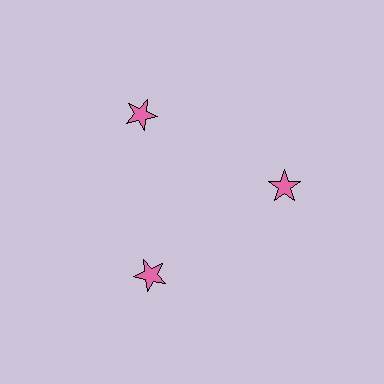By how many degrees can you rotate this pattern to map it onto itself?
The pattern maps onto itself every 120 degrees of rotation.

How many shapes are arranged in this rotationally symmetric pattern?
There are 3 shapes, arranged in 3 groups of 1.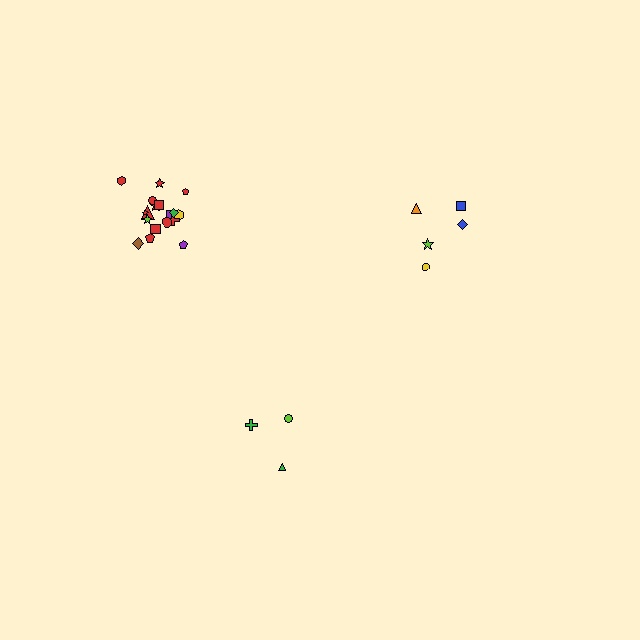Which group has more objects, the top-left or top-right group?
The top-left group.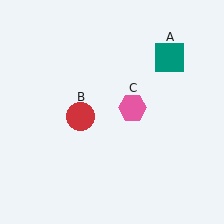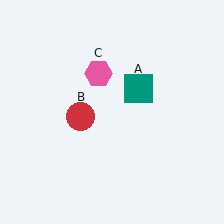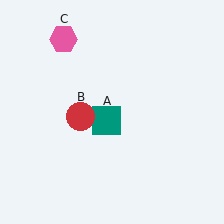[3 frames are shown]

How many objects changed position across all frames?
2 objects changed position: teal square (object A), pink hexagon (object C).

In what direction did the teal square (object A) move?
The teal square (object A) moved down and to the left.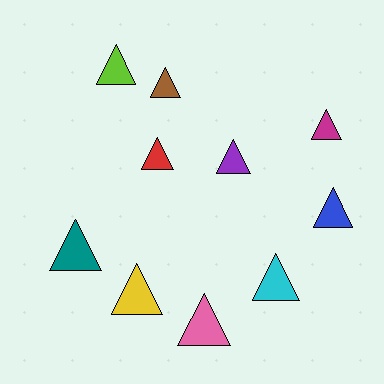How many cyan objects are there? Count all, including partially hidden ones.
There is 1 cyan object.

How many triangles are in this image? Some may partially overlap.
There are 10 triangles.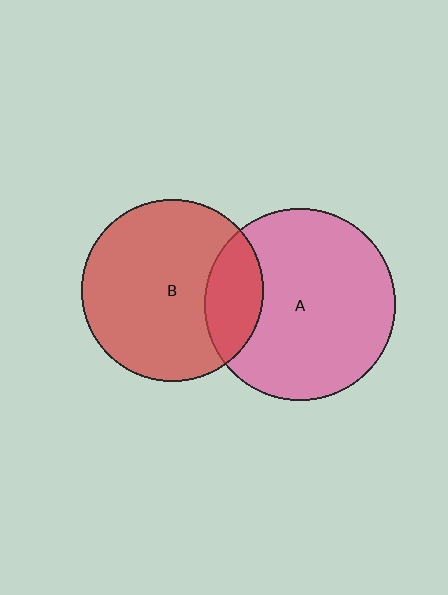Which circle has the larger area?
Circle A (pink).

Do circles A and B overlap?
Yes.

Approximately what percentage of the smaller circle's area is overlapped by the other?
Approximately 20%.